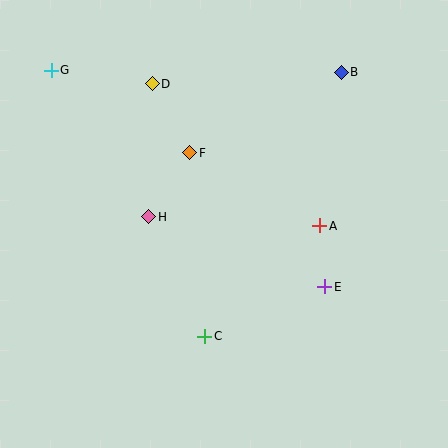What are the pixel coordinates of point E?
Point E is at (325, 287).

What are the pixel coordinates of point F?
Point F is at (190, 153).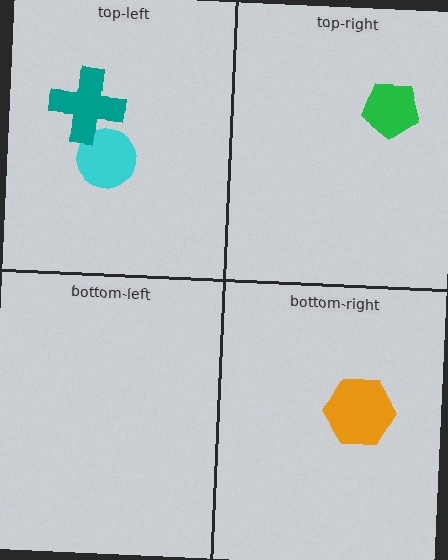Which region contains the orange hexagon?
The bottom-right region.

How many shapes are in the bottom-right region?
1.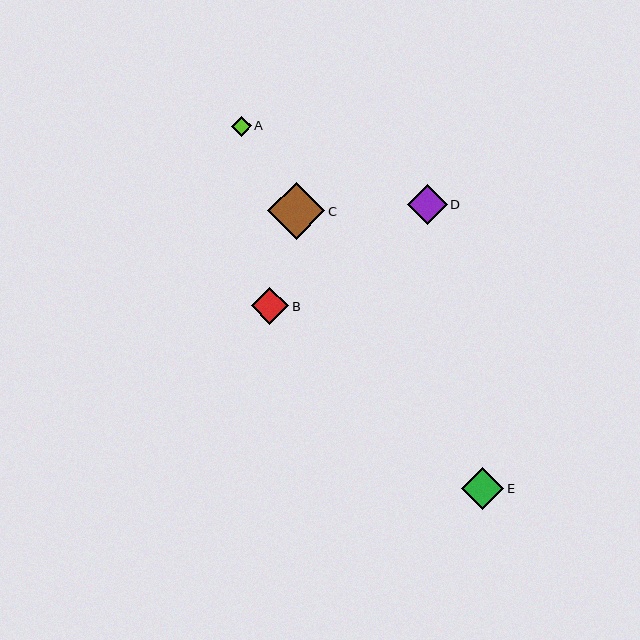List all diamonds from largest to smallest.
From largest to smallest: C, E, D, B, A.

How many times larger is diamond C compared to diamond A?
Diamond C is approximately 2.9 times the size of diamond A.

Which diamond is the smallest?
Diamond A is the smallest with a size of approximately 20 pixels.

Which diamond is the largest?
Diamond C is the largest with a size of approximately 57 pixels.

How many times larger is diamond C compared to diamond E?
Diamond C is approximately 1.4 times the size of diamond E.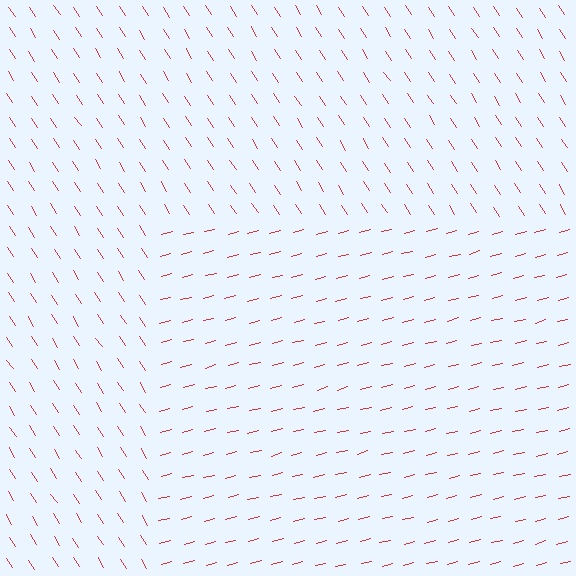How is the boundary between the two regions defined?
The boundary is defined purely by a change in line orientation (approximately 72 degrees difference). All lines are the same color and thickness.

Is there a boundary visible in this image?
Yes, there is a texture boundary formed by a change in line orientation.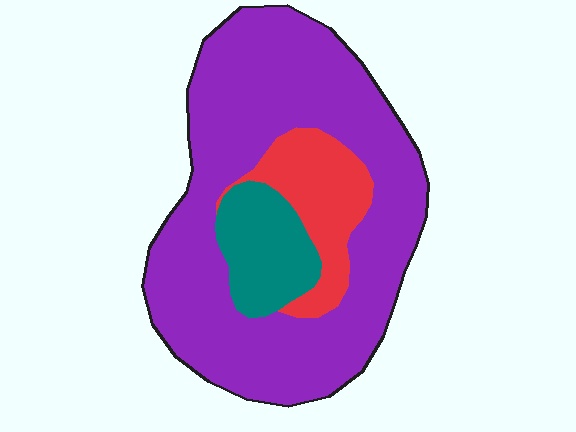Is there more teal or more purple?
Purple.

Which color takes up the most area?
Purple, at roughly 75%.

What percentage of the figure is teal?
Teal takes up about one eighth (1/8) of the figure.